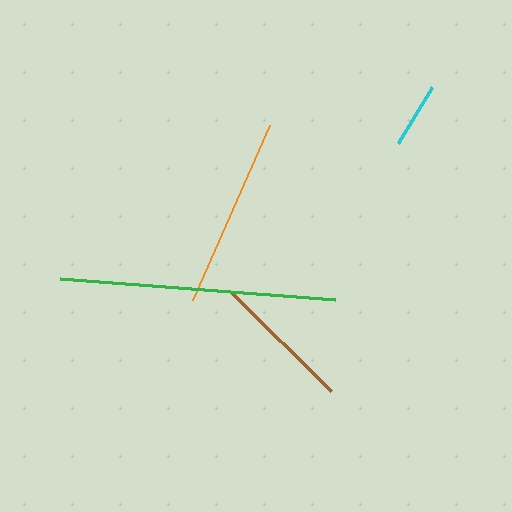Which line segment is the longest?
The green line is the longest at approximately 276 pixels.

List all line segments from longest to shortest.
From longest to shortest: green, orange, brown, cyan.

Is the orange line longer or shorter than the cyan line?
The orange line is longer than the cyan line.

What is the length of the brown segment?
The brown segment is approximately 140 pixels long.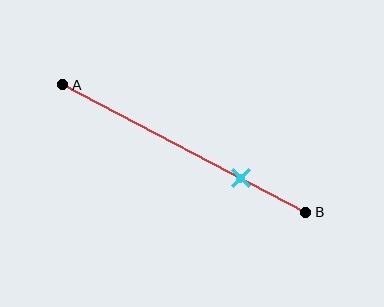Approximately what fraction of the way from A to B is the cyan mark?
The cyan mark is approximately 75% of the way from A to B.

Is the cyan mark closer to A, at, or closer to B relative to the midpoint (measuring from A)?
The cyan mark is closer to point B than the midpoint of segment AB.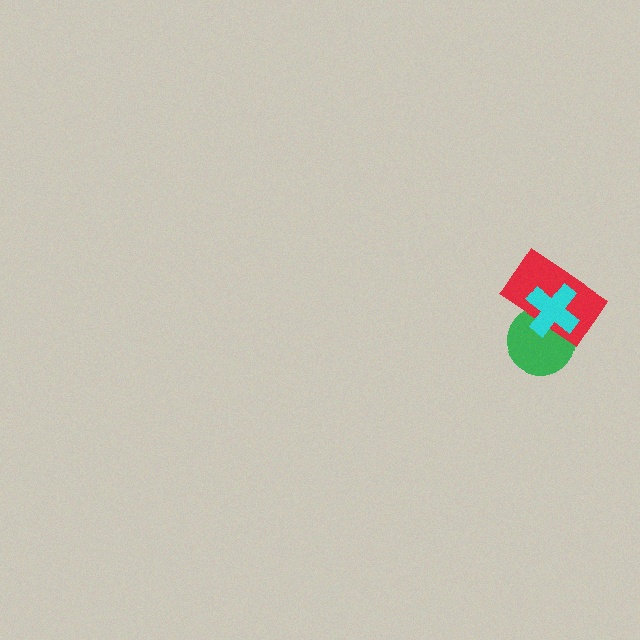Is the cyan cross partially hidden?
No, no other shape covers it.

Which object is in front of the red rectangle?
The cyan cross is in front of the red rectangle.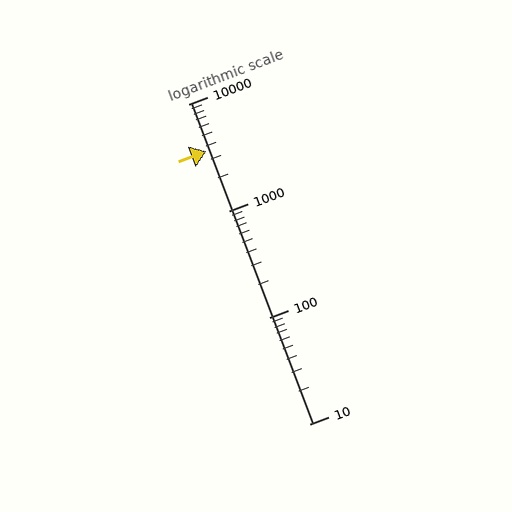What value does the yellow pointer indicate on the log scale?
The pointer indicates approximately 3600.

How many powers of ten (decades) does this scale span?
The scale spans 3 decades, from 10 to 10000.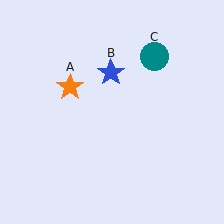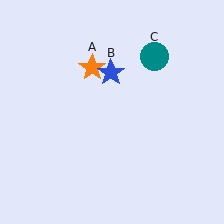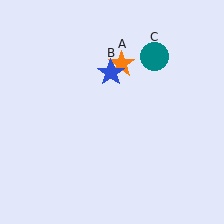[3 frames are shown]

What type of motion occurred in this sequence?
The orange star (object A) rotated clockwise around the center of the scene.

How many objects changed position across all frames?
1 object changed position: orange star (object A).